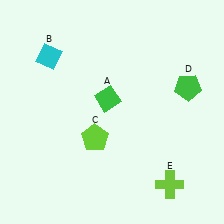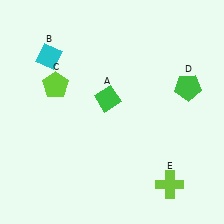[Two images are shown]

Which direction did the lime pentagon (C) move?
The lime pentagon (C) moved up.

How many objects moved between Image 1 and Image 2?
1 object moved between the two images.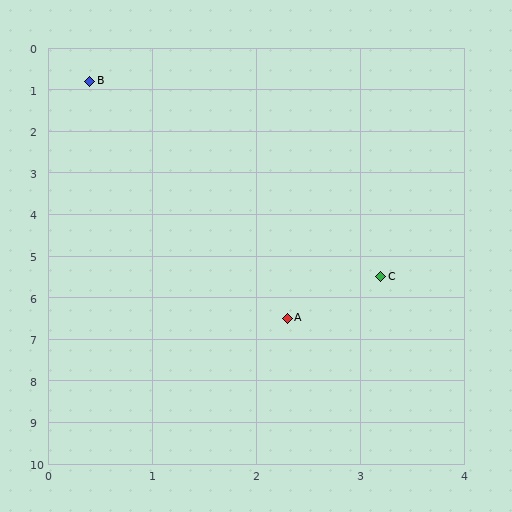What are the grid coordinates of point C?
Point C is at approximately (3.2, 5.5).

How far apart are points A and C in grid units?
Points A and C are about 1.3 grid units apart.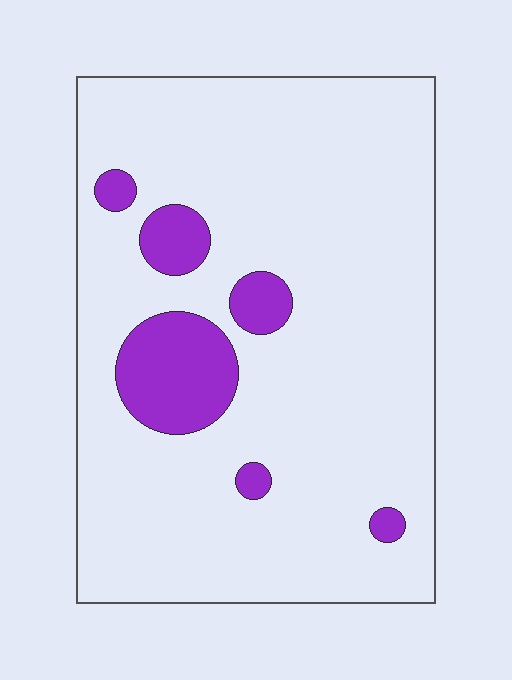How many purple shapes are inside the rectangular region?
6.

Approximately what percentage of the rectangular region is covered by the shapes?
Approximately 10%.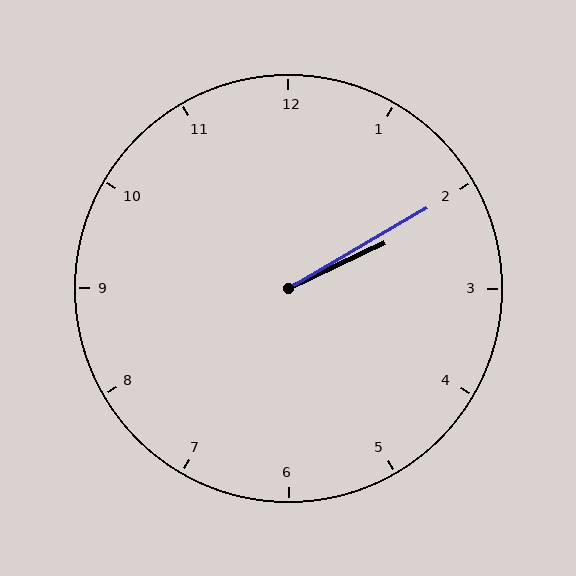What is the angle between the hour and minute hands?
Approximately 5 degrees.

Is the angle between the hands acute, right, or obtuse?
It is acute.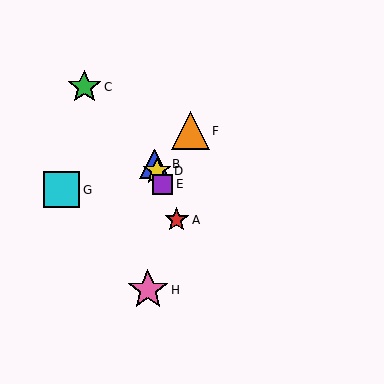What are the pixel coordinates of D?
Object D is at (157, 171).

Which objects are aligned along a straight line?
Objects A, B, D, E are aligned along a straight line.